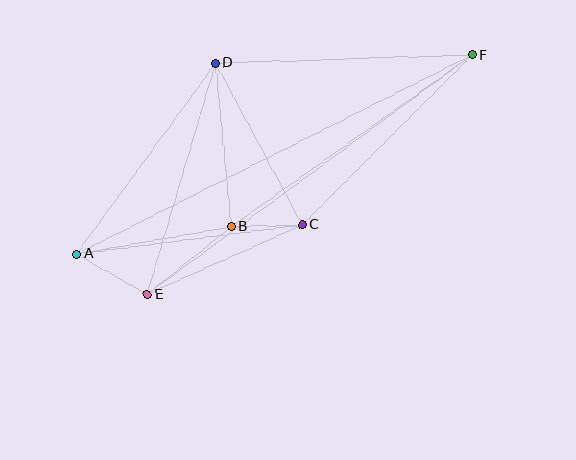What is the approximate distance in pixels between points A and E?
The distance between A and E is approximately 81 pixels.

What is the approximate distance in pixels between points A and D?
The distance between A and D is approximately 236 pixels.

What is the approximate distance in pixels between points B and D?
The distance between B and D is approximately 164 pixels.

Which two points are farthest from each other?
Points A and F are farthest from each other.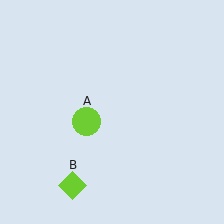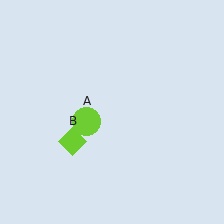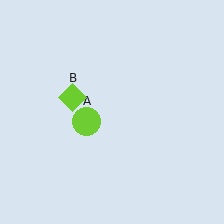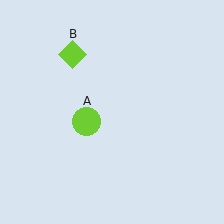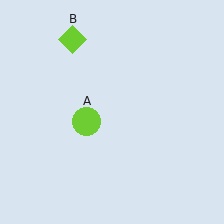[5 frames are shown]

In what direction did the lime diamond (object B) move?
The lime diamond (object B) moved up.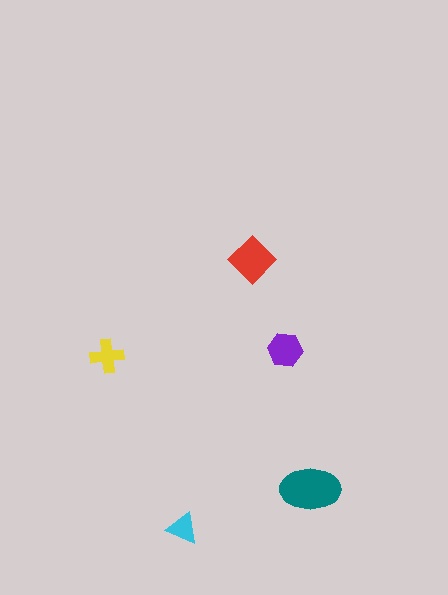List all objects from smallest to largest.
The cyan triangle, the yellow cross, the purple hexagon, the red diamond, the teal ellipse.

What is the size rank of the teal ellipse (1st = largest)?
1st.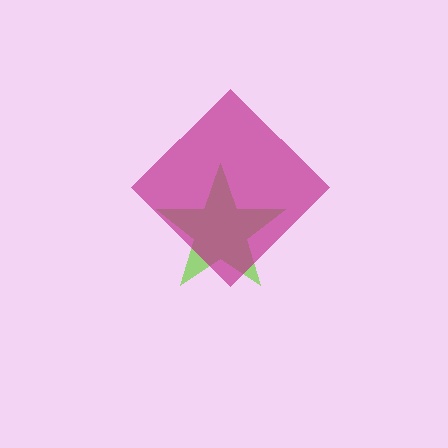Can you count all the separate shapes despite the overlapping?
Yes, there are 2 separate shapes.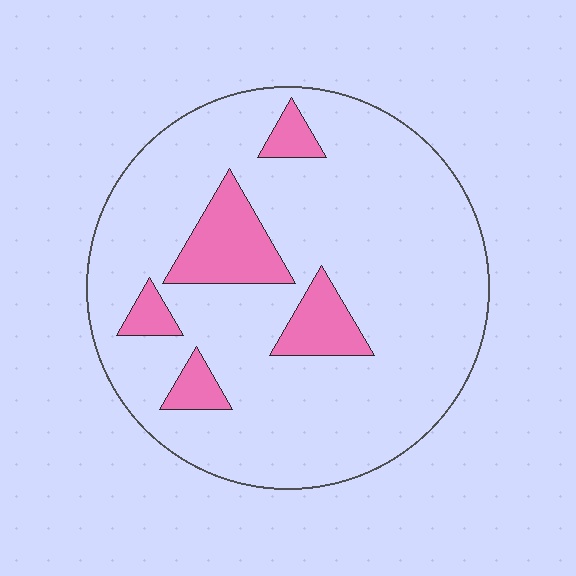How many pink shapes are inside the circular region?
5.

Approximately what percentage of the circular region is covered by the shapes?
Approximately 15%.